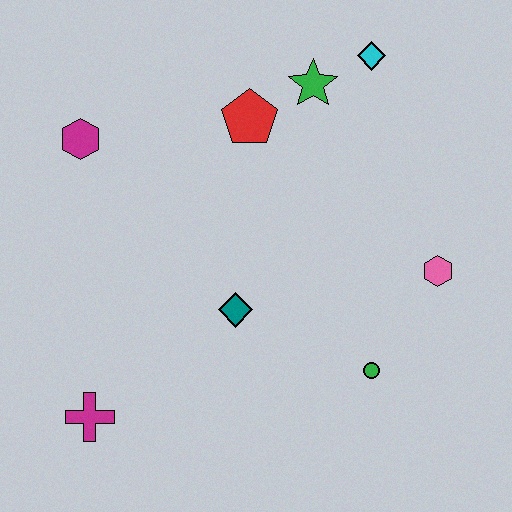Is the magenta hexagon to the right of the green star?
No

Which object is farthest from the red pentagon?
The magenta cross is farthest from the red pentagon.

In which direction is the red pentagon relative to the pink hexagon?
The red pentagon is to the left of the pink hexagon.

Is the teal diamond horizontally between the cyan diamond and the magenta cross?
Yes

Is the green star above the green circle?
Yes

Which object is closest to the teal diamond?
The green circle is closest to the teal diamond.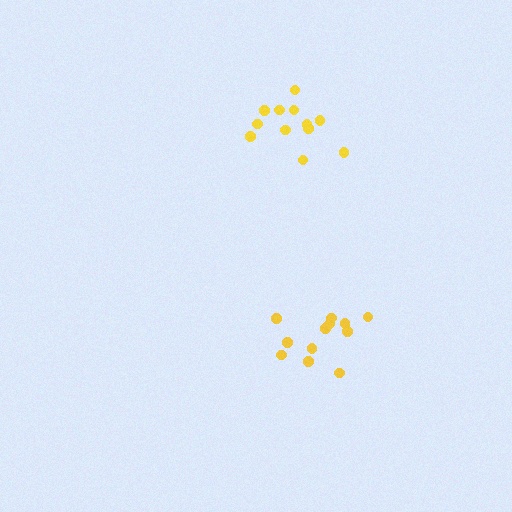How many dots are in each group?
Group 1: 12 dots, Group 2: 12 dots (24 total).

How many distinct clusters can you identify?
There are 2 distinct clusters.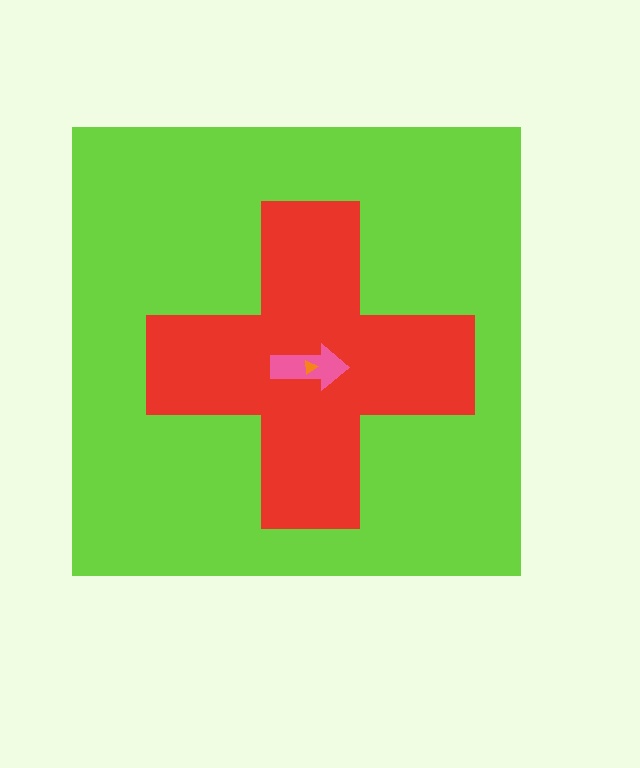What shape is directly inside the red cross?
The pink arrow.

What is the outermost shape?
The lime square.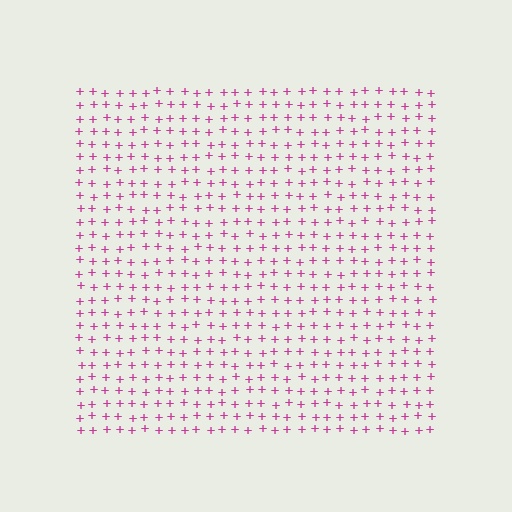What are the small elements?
The small elements are plus signs.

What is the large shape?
The large shape is a square.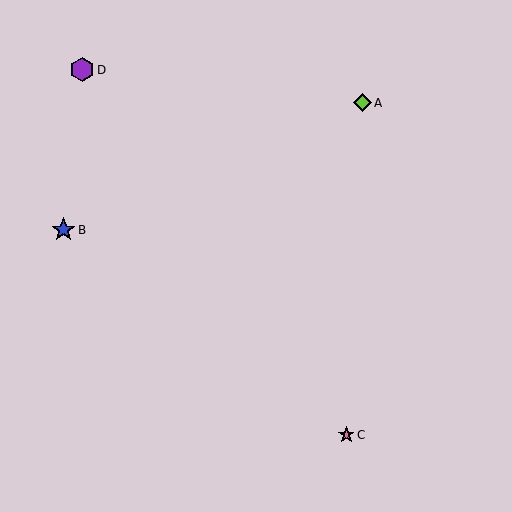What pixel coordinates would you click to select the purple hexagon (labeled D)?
Click at (82, 70) to select the purple hexagon D.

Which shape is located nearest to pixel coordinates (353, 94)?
The lime diamond (labeled A) at (362, 103) is nearest to that location.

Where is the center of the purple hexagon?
The center of the purple hexagon is at (82, 70).